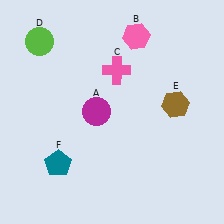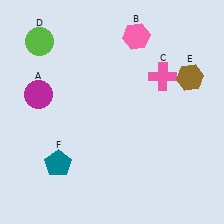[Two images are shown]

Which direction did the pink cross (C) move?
The pink cross (C) moved right.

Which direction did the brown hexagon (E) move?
The brown hexagon (E) moved up.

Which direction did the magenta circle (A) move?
The magenta circle (A) moved left.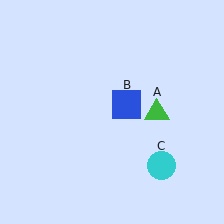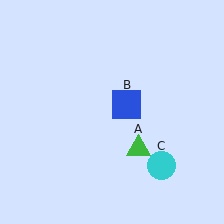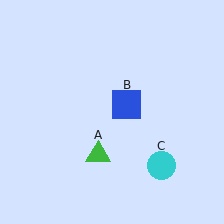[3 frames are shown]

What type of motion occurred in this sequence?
The green triangle (object A) rotated clockwise around the center of the scene.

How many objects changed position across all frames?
1 object changed position: green triangle (object A).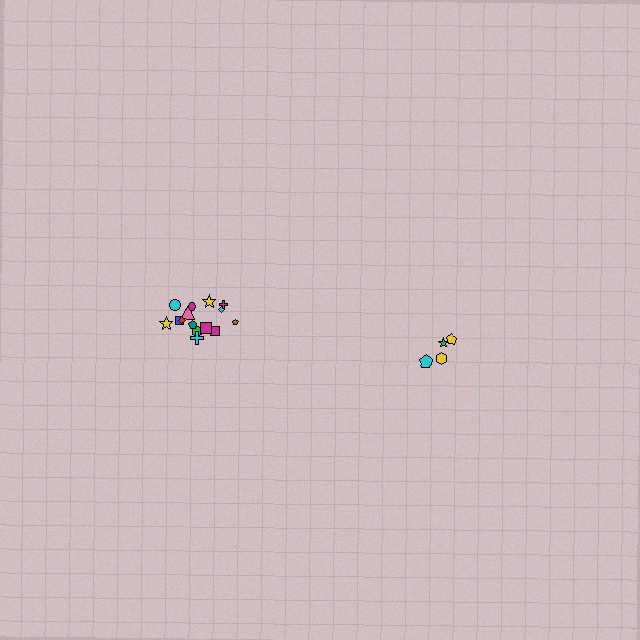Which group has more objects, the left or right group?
The left group.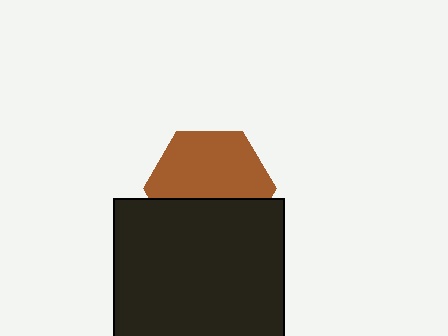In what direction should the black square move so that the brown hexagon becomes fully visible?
The black square should move down. That is the shortest direction to clear the overlap and leave the brown hexagon fully visible.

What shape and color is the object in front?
The object in front is a black square.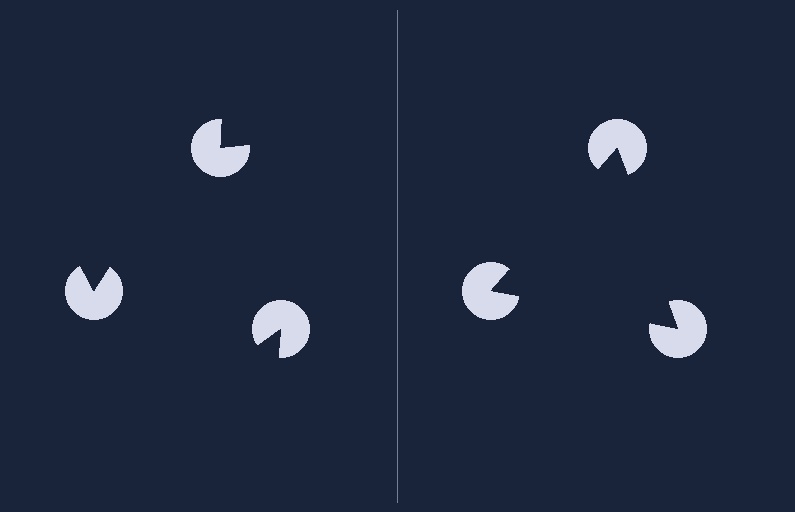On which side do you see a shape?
An illusory triangle appears on the right side. On the left side the wedge cuts are rotated, so no coherent shape forms.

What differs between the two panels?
The pac-man discs are positioned identically on both sides; only the wedge orientations differ. On the right they align to a triangle; on the left they are misaligned.